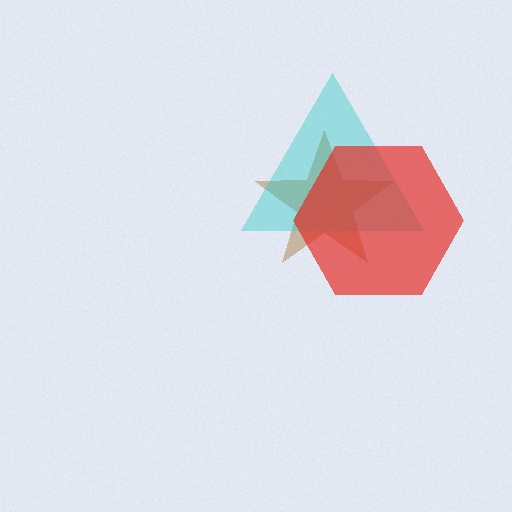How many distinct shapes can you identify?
There are 3 distinct shapes: a brown star, a cyan triangle, a red hexagon.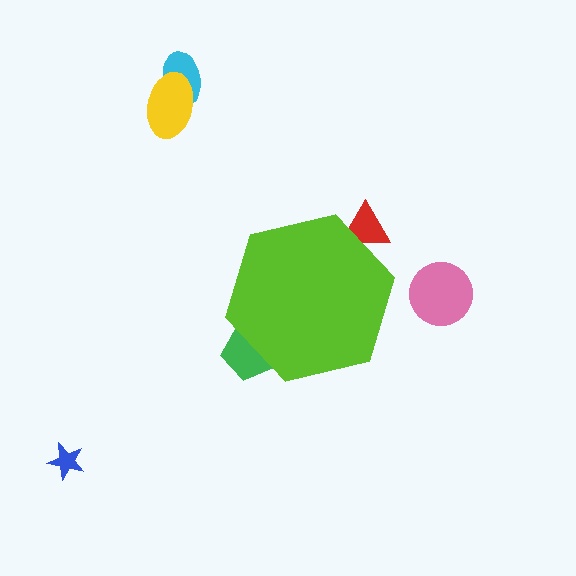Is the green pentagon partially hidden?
Yes, the green pentagon is partially hidden behind the lime hexagon.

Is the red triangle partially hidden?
Yes, the red triangle is partially hidden behind the lime hexagon.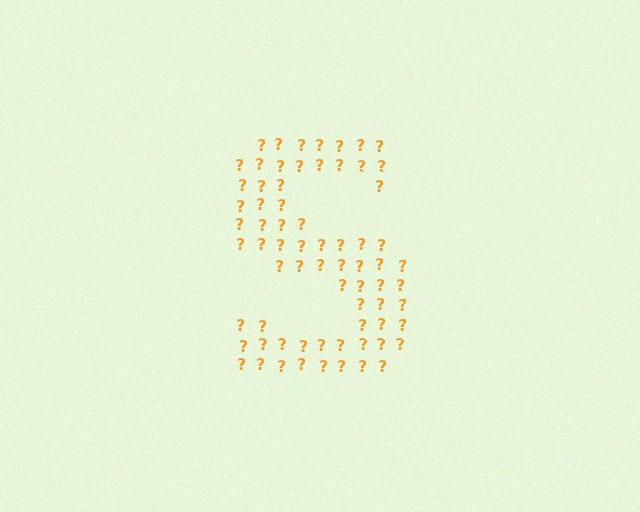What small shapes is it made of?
It is made of small question marks.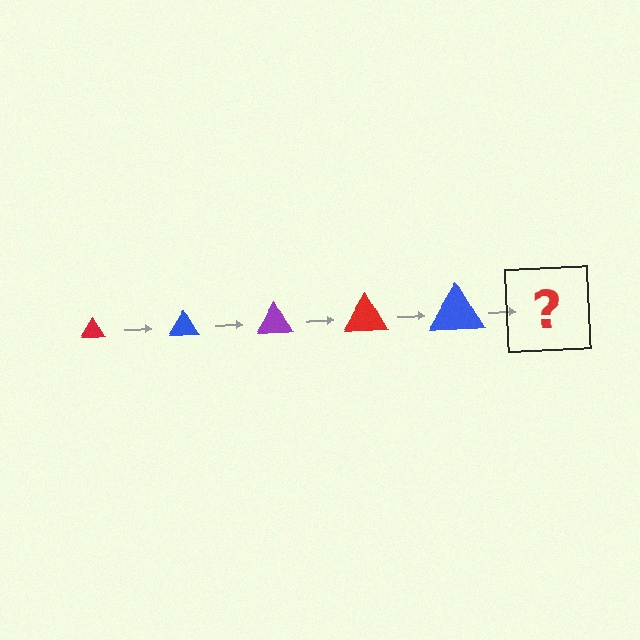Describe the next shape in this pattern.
It should be a purple triangle, larger than the previous one.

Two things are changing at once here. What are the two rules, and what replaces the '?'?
The two rules are that the triangle grows larger each step and the color cycles through red, blue, and purple. The '?' should be a purple triangle, larger than the previous one.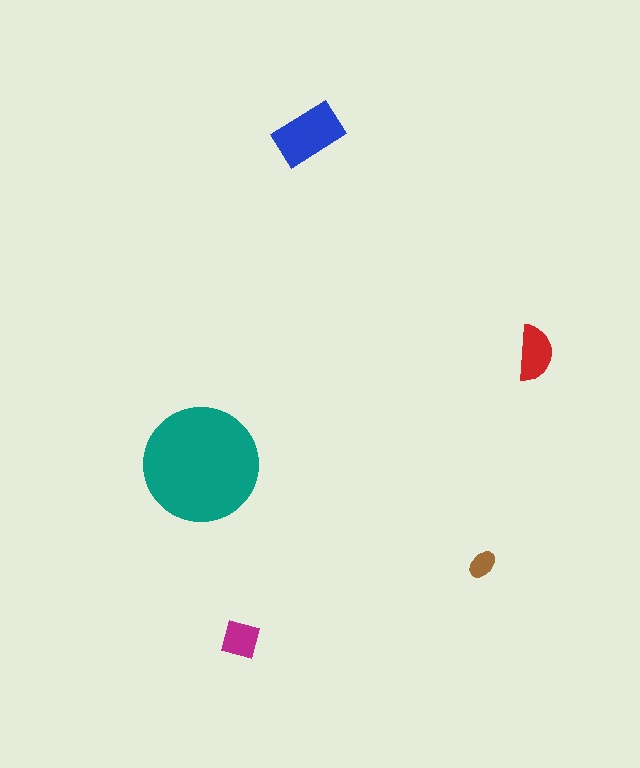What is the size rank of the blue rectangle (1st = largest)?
2nd.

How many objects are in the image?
There are 5 objects in the image.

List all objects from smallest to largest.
The brown ellipse, the magenta square, the red semicircle, the blue rectangle, the teal circle.